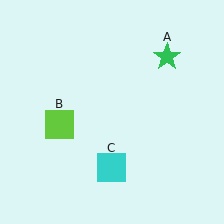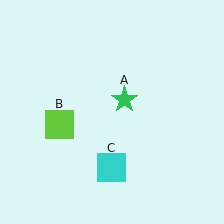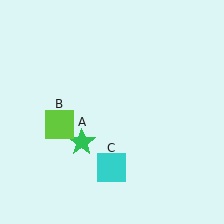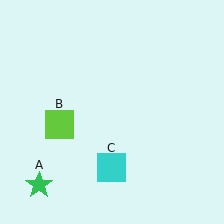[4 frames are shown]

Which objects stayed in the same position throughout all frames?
Lime square (object B) and cyan square (object C) remained stationary.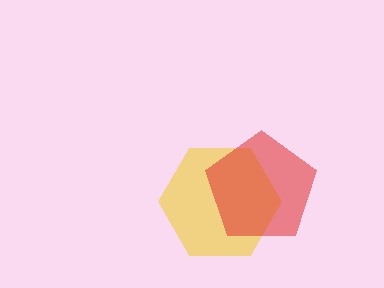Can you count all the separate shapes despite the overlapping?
Yes, there are 2 separate shapes.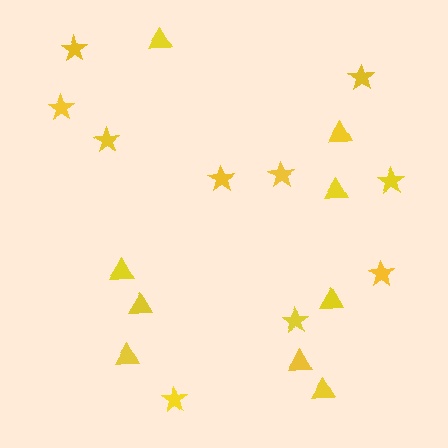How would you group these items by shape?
There are 2 groups: one group of triangles (9) and one group of stars (10).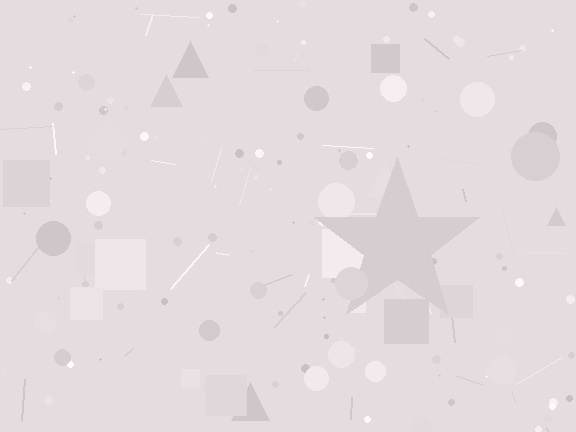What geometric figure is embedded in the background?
A star is embedded in the background.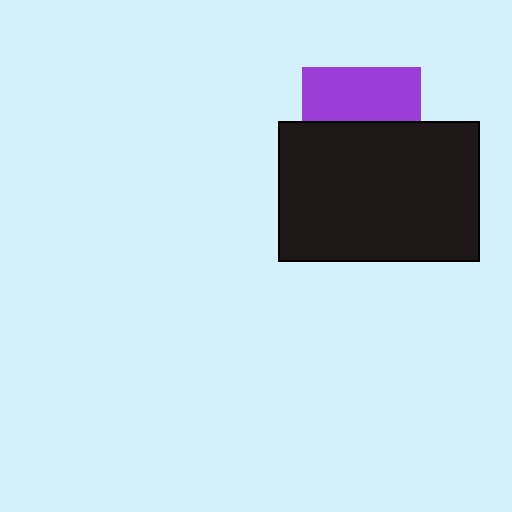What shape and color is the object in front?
The object in front is a black rectangle.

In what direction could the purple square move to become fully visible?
The purple square could move up. That would shift it out from behind the black rectangle entirely.